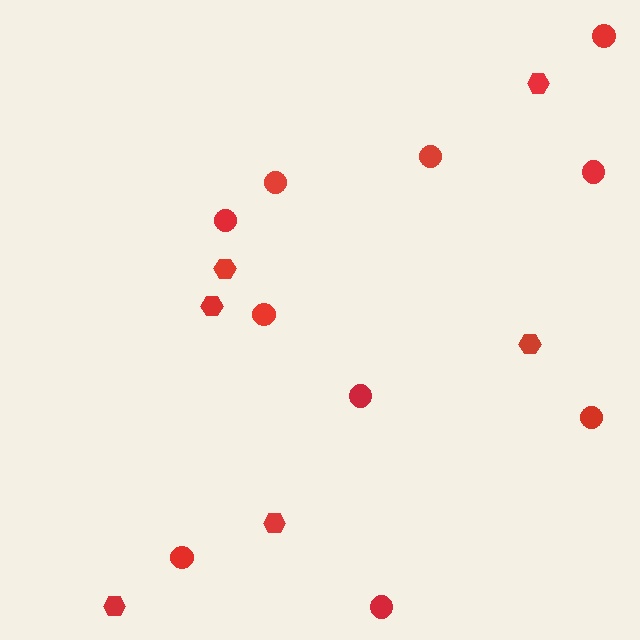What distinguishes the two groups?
There are 2 groups: one group of circles (10) and one group of hexagons (6).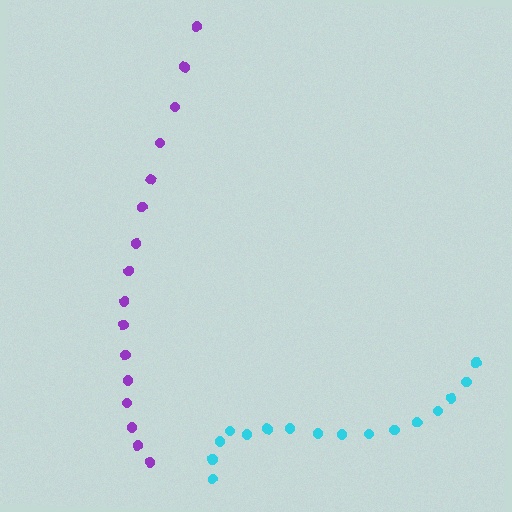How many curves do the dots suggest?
There are 2 distinct paths.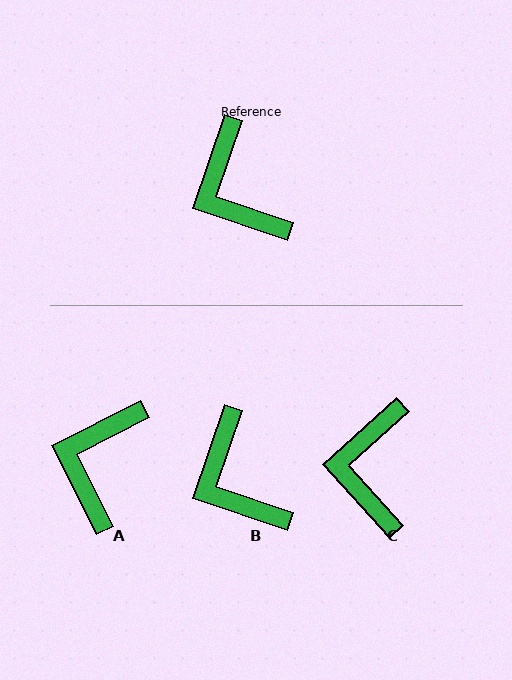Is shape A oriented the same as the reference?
No, it is off by about 44 degrees.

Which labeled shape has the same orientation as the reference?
B.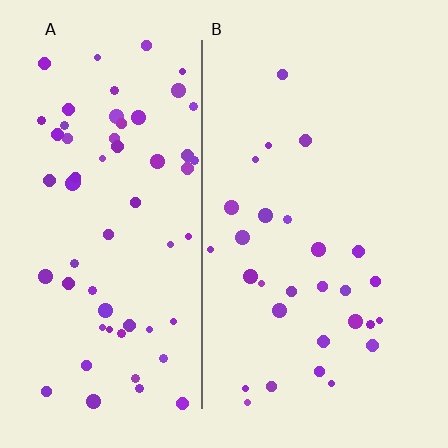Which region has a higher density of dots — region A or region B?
A (the left).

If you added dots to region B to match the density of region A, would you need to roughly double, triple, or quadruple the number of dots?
Approximately double.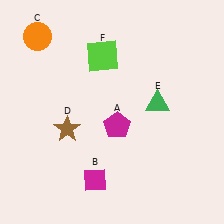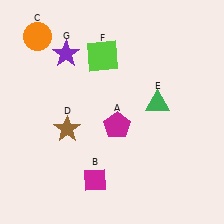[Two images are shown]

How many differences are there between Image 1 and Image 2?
There is 1 difference between the two images.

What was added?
A purple star (G) was added in Image 2.